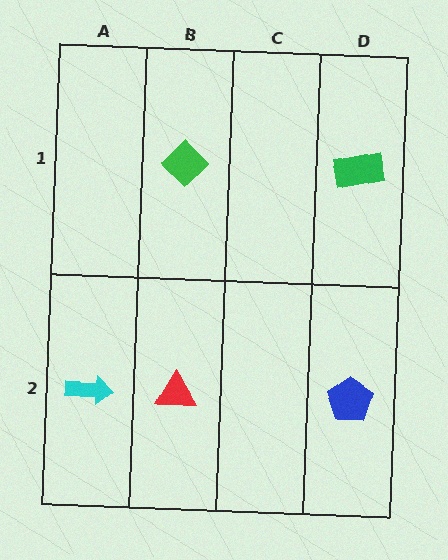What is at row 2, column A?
A cyan arrow.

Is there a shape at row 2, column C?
No, that cell is empty.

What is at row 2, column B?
A red triangle.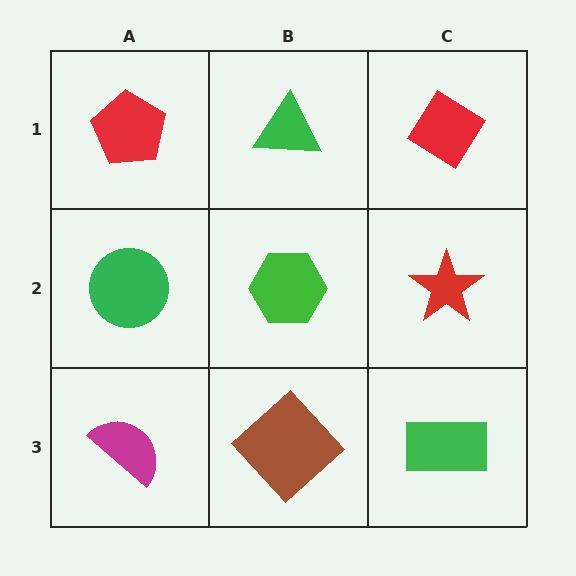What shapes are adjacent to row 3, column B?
A green hexagon (row 2, column B), a magenta semicircle (row 3, column A), a green rectangle (row 3, column C).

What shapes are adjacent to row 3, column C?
A red star (row 2, column C), a brown diamond (row 3, column B).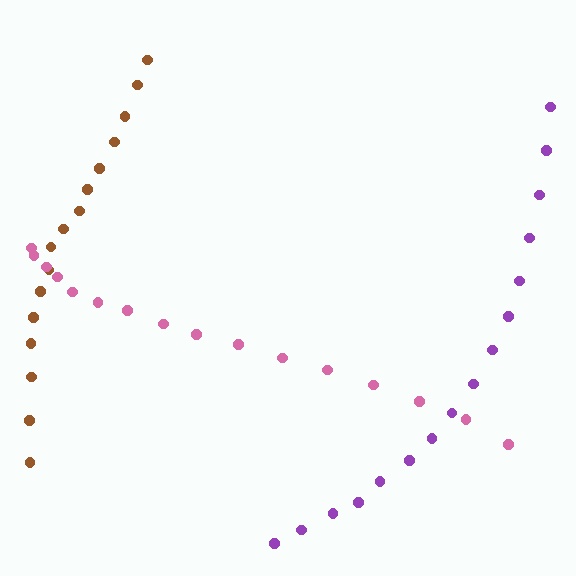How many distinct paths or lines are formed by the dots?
There are 3 distinct paths.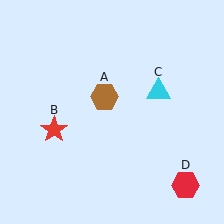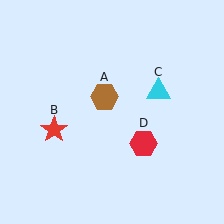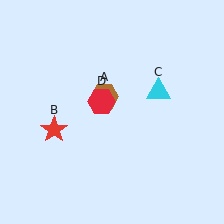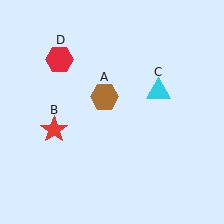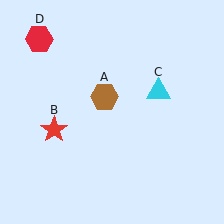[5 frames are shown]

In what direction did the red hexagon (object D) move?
The red hexagon (object D) moved up and to the left.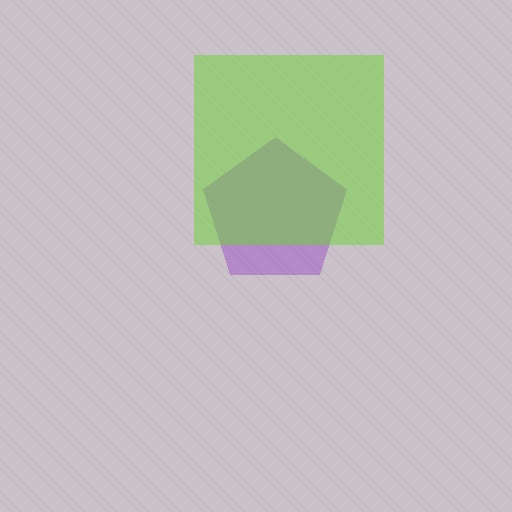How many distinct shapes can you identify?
There are 2 distinct shapes: a purple pentagon, a lime square.